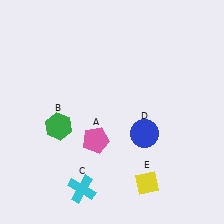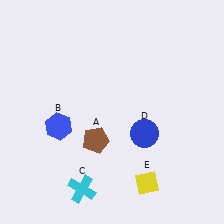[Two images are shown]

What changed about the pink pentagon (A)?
In Image 1, A is pink. In Image 2, it changed to brown.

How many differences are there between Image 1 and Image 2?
There are 2 differences between the two images.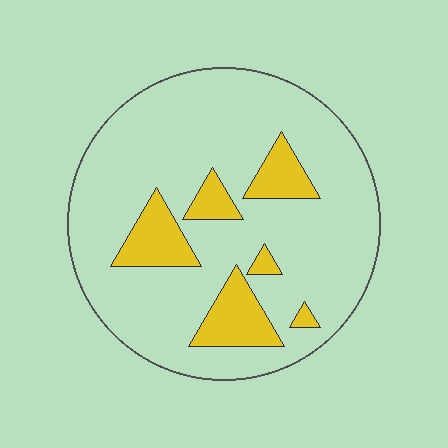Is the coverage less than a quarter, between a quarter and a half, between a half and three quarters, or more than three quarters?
Less than a quarter.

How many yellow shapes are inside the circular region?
6.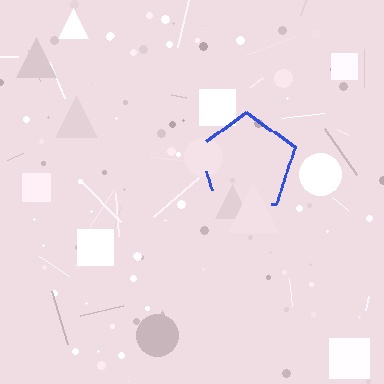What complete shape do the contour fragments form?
The contour fragments form a pentagon.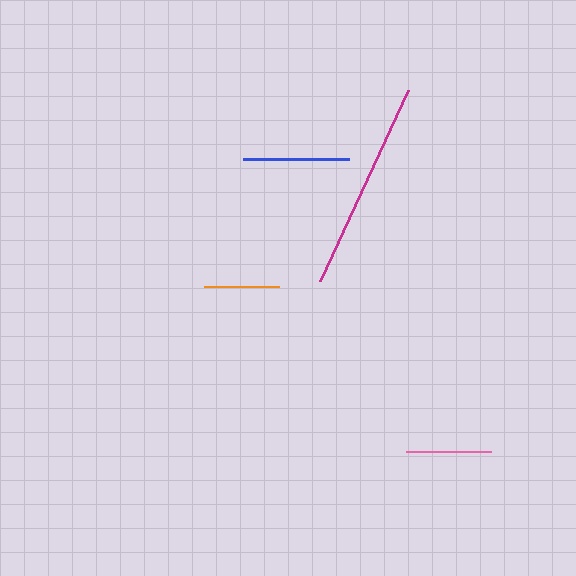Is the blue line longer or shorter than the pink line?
The blue line is longer than the pink line.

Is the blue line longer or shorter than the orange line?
The blue line is longer than the orange line.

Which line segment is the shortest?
The orange line is the shortest at approximately 75 pixels.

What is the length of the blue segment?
The blue segment is approximately 106 pixels long.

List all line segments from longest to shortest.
From longest to shortest: magenta, blue, pink, orange.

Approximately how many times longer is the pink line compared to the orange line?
The pink line is approximately 1.1 times the length of the orange line.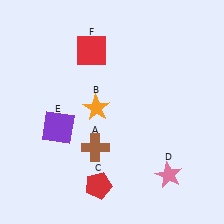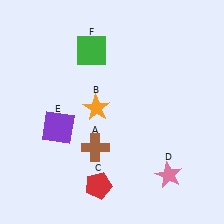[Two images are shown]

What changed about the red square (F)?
In Image 1, F is red. In Image 2, it changed to green.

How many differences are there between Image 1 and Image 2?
There is 1 difference between the two images.